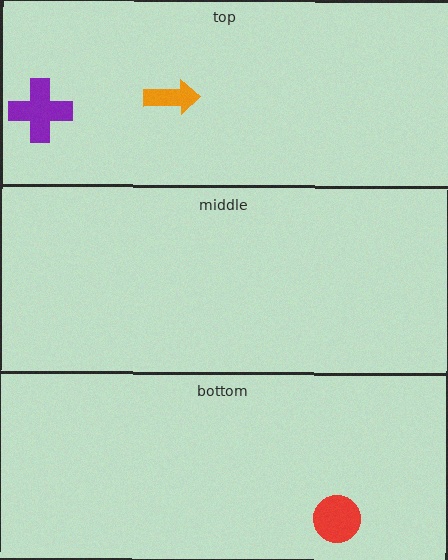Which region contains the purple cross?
The top region.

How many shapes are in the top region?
2.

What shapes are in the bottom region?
The red circle.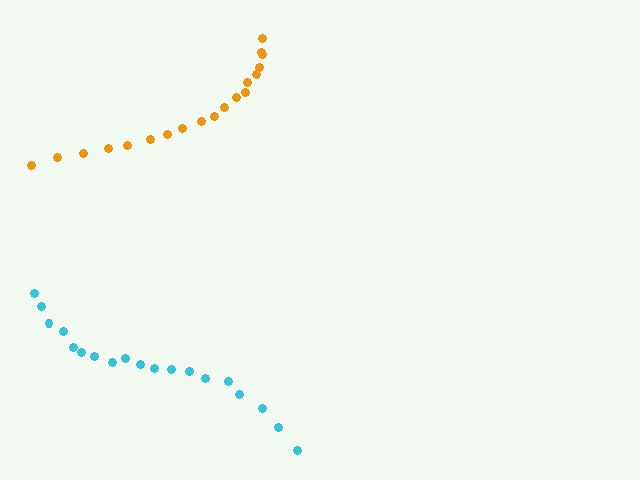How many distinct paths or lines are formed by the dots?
There are 2 distinct paths.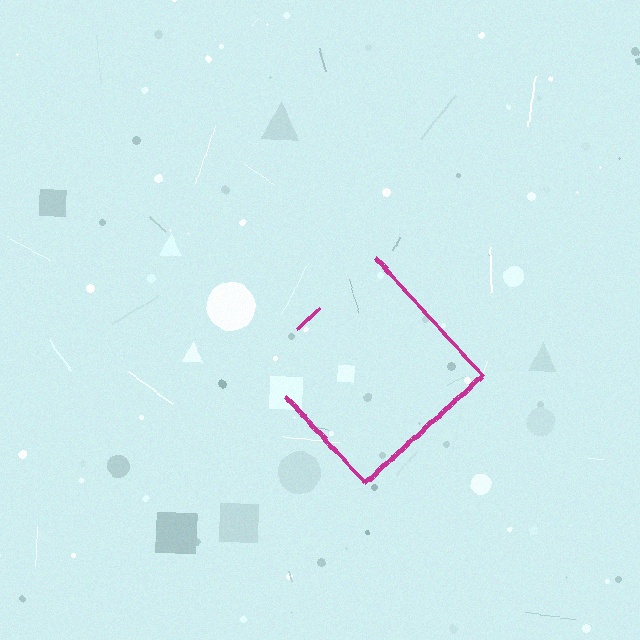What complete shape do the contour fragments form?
The contour fragments form a diamond.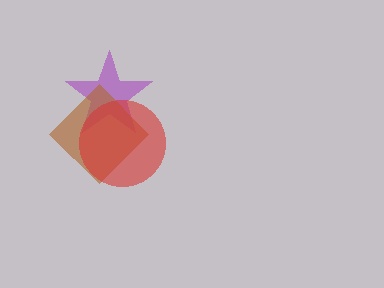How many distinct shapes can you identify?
There are 3 distinct shapes: a purple star, a brown diamond, a red circle.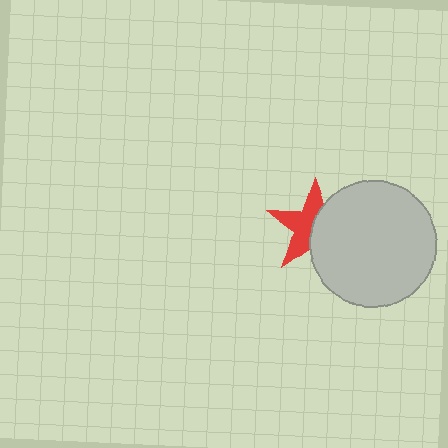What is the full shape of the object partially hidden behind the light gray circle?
The partially hidden object is a red star.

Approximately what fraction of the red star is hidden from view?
Roughly 46% of the red star is hidden behind the light gray circle.